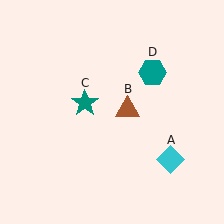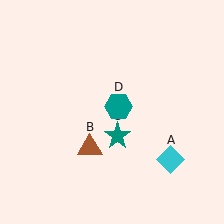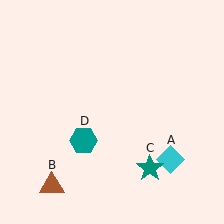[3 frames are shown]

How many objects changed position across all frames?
3 objects changed position: brown triangle (object B), teal star (object C), teal hexagon (object D).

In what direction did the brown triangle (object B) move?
The brown triangle (object B) moved down and to the left.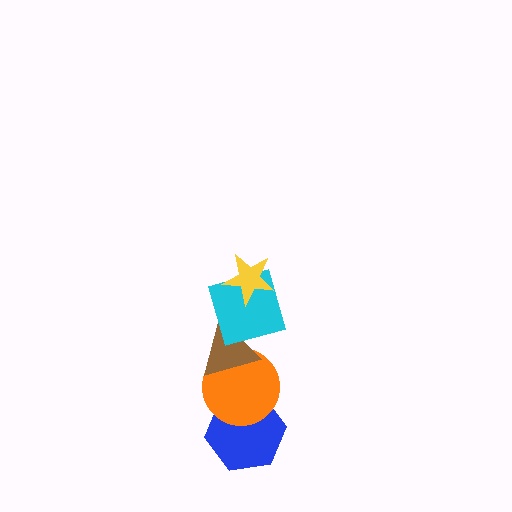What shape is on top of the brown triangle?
The cyan square is on top of the brown triangle.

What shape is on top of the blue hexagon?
The orange circle is on top of the blue hexagon.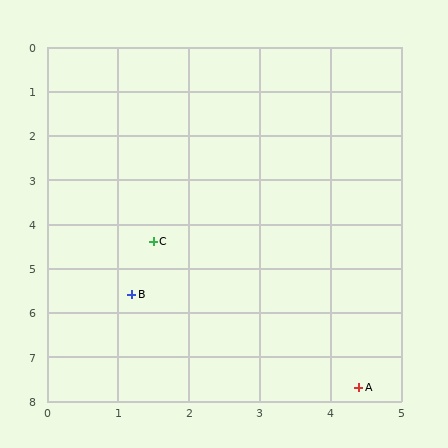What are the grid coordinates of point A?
Point A is at approximately (4.4, 7.7).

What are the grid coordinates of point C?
Point C is at approximately (1.5, 4.4).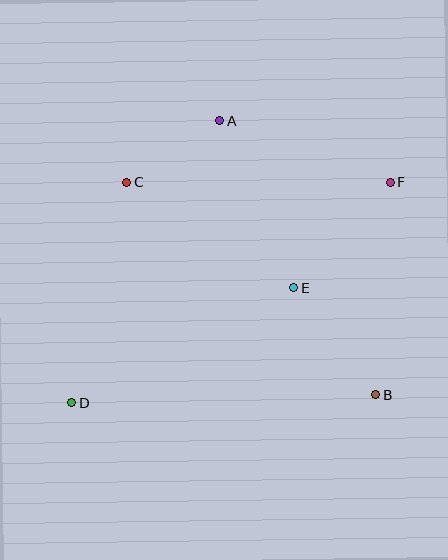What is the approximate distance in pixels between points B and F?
The distance between B and F is approximately 213 pixels.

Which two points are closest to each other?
Points A and C are closest to each other.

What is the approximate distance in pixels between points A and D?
The distance between A and D is approximately 319 pixels.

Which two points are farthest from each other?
Points D and F are farthest from each other.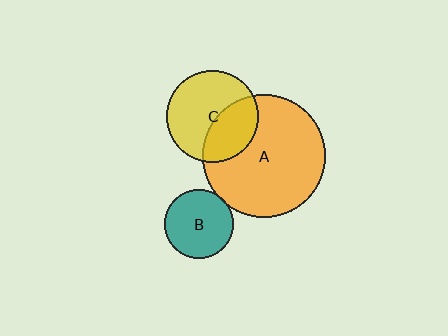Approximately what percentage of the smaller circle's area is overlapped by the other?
Approximately 5%.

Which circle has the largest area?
Circle A (orange).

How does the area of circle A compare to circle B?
Approximately 3.1 times.